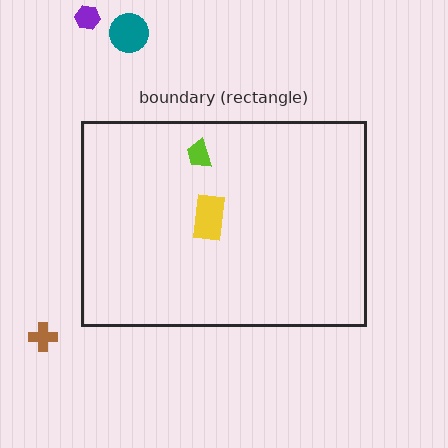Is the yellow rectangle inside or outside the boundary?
Inside.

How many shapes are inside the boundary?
2 inside, 3 outside.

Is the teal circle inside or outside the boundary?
Outside.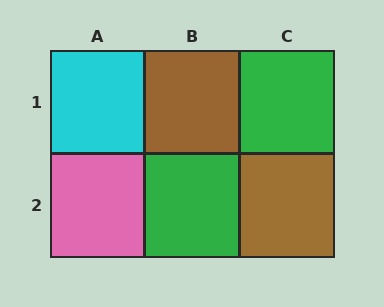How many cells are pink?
1 cell is pink.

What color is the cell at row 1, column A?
Cyan.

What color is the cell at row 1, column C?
Green.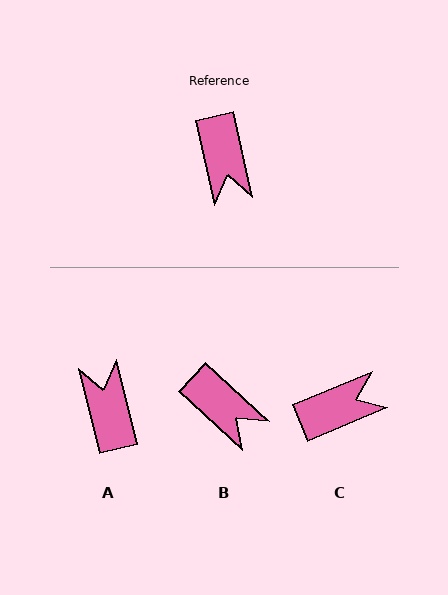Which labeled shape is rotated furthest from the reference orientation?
A, about 179 degrees away.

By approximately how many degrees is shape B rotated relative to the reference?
Approximately 35 degrees counter-clockwise.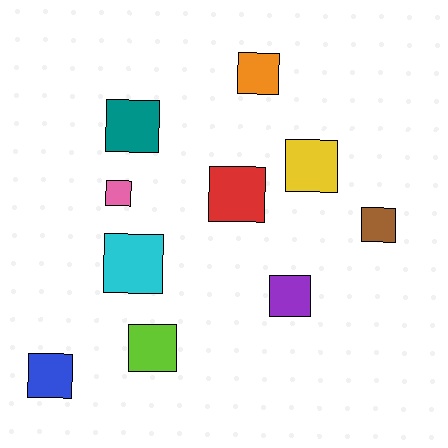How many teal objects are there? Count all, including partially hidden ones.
There is 1 teal object.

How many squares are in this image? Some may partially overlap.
There are 10 squares.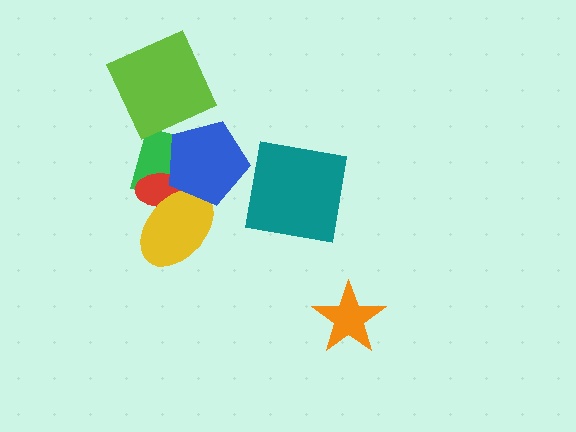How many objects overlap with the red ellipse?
3 objects overlap with the red ellipse.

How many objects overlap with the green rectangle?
3 objects overlap with the green rectangle.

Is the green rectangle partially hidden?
Yes, it is partially covered by another shape.